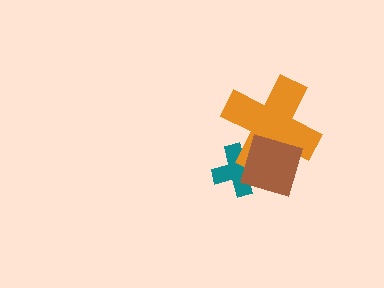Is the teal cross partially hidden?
Yes, it is partially covered by another shape.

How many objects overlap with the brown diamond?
2 objects overlap with the brown diamond.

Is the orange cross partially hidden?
Yes, it is partially covered by another shape.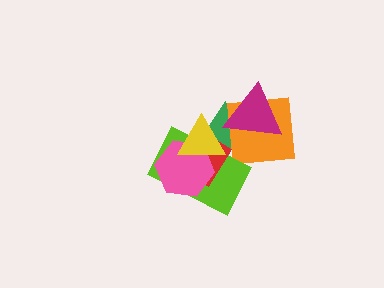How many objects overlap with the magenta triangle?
2 objects overlap with the magenta triangle.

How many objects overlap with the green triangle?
6 objects overlap with the green triangle.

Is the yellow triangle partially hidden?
No, no other shape covers it.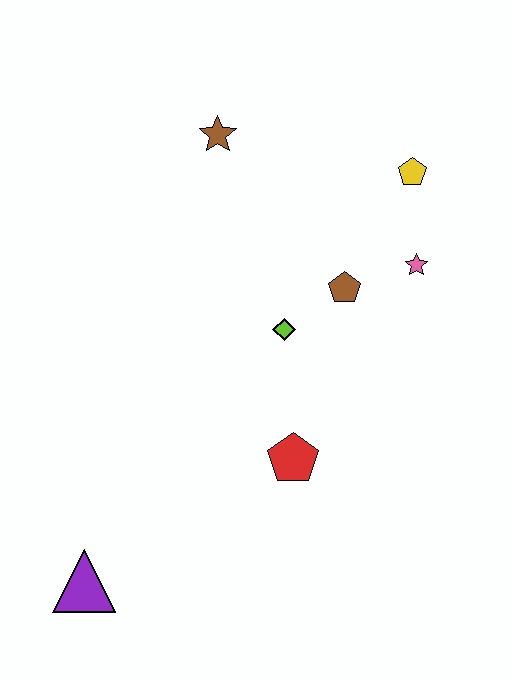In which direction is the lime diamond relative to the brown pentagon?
The lime diamond is to the left of the brown pentagon.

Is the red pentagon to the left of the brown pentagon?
Yes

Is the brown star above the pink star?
Yes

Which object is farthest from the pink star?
The purple triangle is farthest from the pink star.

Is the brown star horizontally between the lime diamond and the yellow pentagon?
No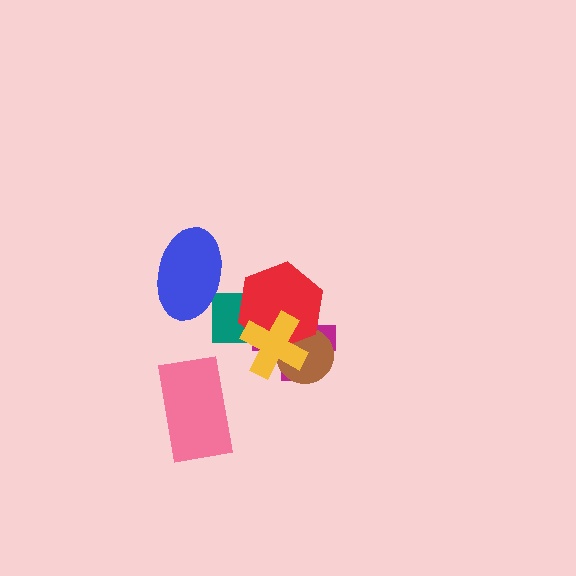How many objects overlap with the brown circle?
3 objects overlap with the brown circle.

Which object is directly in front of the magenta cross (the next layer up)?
The teal rectangle is directly in front of the magenta cross.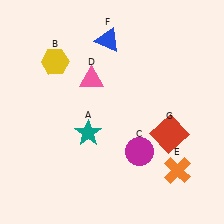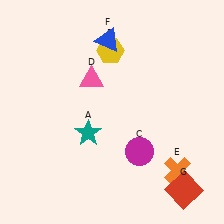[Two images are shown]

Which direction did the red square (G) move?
The red square (G) moved down.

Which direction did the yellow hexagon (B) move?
The yellow hexagon (B) moved right.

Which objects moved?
The objects that moved are: the yellow hexagon (B), the red square (G).